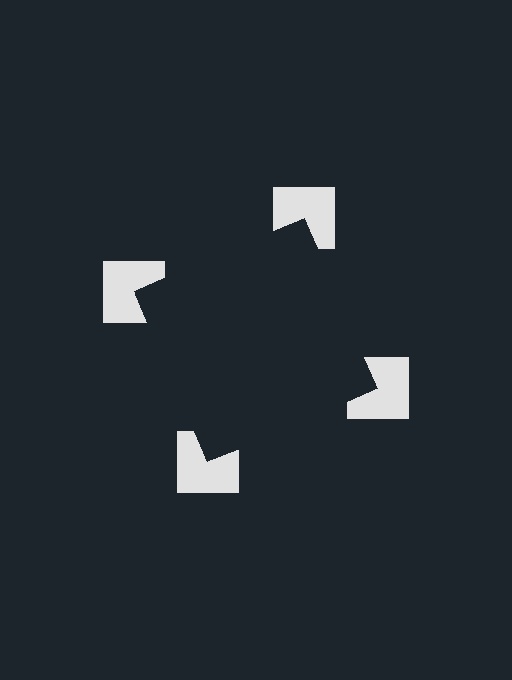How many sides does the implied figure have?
4 sides.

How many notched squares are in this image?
There are 4 — one at each vertex of the illusory square.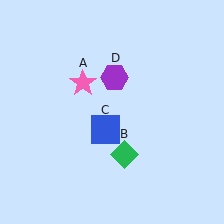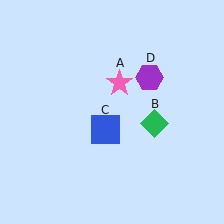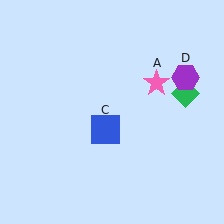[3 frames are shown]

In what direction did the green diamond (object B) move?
The green diamond (object B) moved up and to the right.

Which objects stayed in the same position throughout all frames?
Blue square (object C) remained stationary.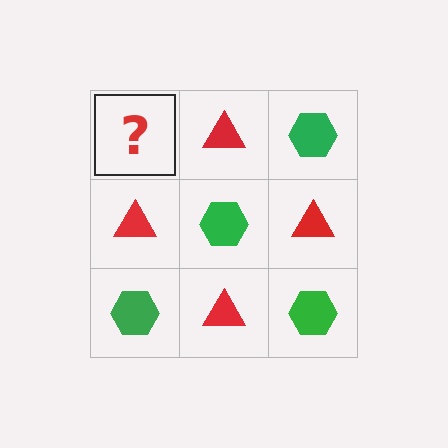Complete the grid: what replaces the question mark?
The question mark should be replaced with a green hexagon.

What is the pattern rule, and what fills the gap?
The rule is that it alternates green hexagon and red triangle in a checkerboard pattern. The gap should be filled with a green hexagon.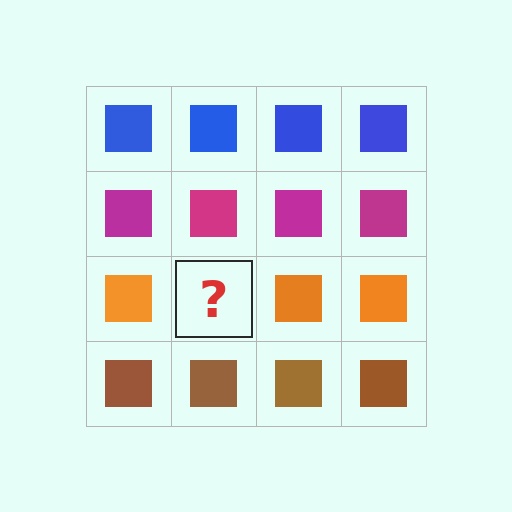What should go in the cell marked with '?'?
The missing cell should contain an orange square.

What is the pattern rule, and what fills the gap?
The rule is that each row has a consistent color. The gap should be filled with an orange square.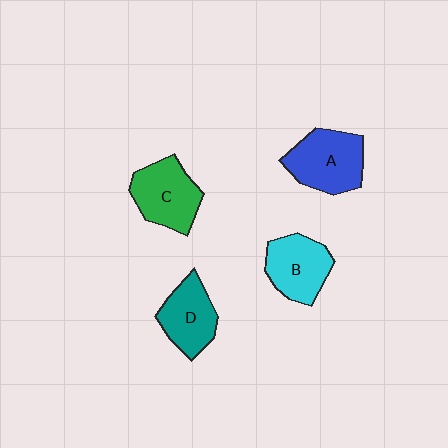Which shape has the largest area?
Shape A (blue).